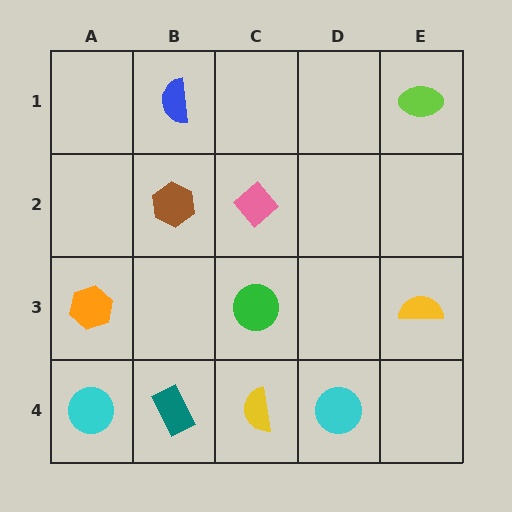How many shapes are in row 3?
3 shapes.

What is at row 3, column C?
A green circle.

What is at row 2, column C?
A pink diamond.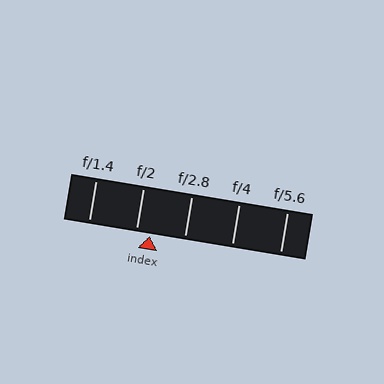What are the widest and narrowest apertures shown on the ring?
The widest aperture shown is f/1.4 and the narrowest is f/5.6.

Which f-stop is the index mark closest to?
The index mark is closest to f/2.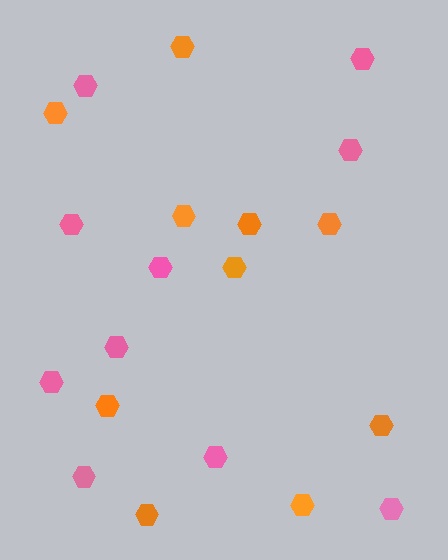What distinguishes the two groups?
There are 2 groups: one group of orange hexagons (10) and one group of pink hexagons (10).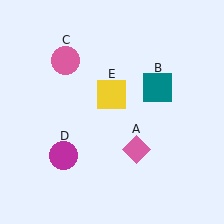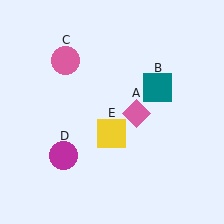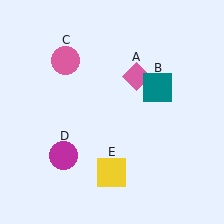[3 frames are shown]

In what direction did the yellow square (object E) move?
The yellow square (object E) moved down.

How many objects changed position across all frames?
2 objects changed position: pink diamond (object A), yellow square (object E).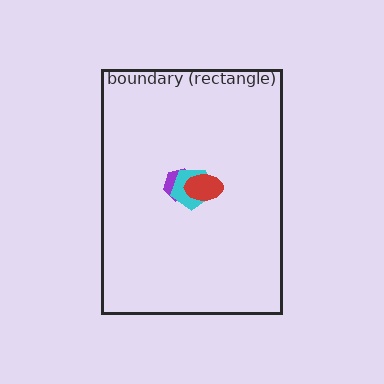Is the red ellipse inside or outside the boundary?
Inside.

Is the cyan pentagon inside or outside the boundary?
Inside.